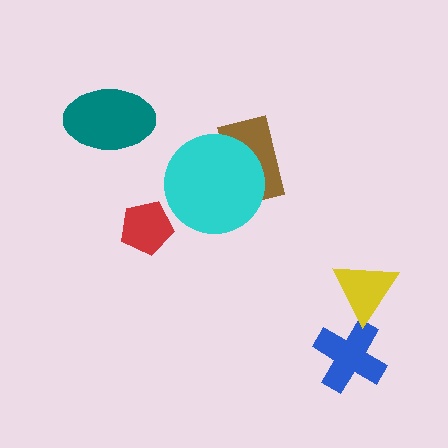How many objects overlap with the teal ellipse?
0 objects overlap with the teal ellipse.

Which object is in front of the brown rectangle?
The cyan circle is in front of the brown rectangle.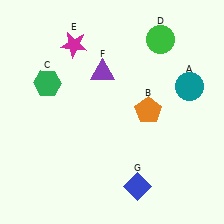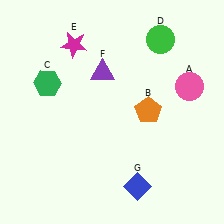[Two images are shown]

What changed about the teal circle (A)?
In Image 1, A is teal. In Image 2, it changed to pink.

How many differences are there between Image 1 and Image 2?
There is 1 difference between the two images.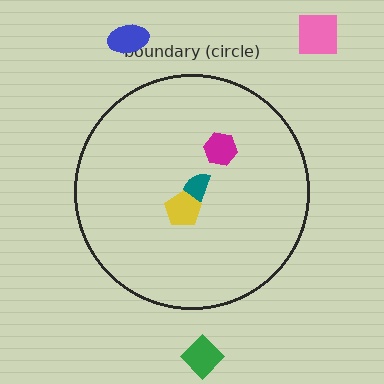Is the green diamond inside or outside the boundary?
Outside.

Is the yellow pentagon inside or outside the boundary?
Inside.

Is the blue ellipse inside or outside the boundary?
Outside.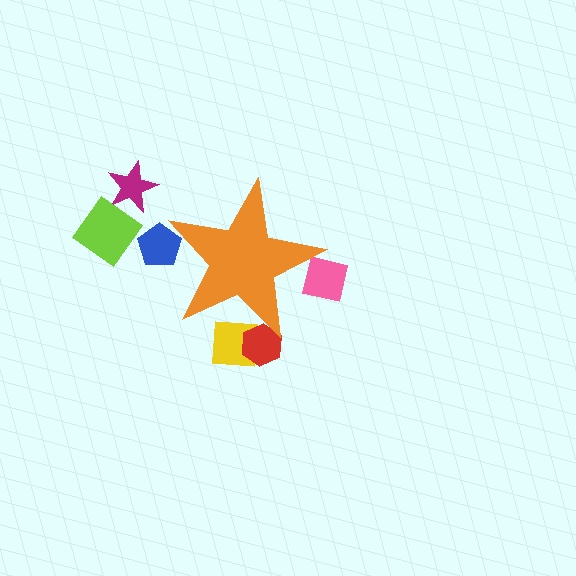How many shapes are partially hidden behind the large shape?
4 shapes are partially hidden.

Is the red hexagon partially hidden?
Yes, the red hexagon is partially hidden behind the orange star.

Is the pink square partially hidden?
Yes, the pink square is partially hidden behind the orange star.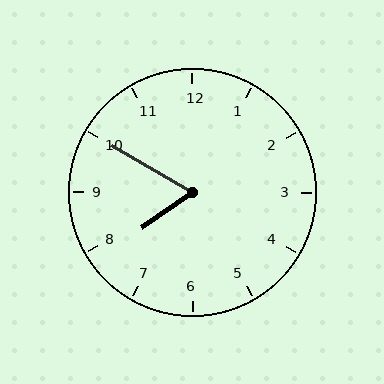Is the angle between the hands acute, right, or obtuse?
It is acute.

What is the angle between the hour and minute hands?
Approximately 65 degrees.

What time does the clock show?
7:50.